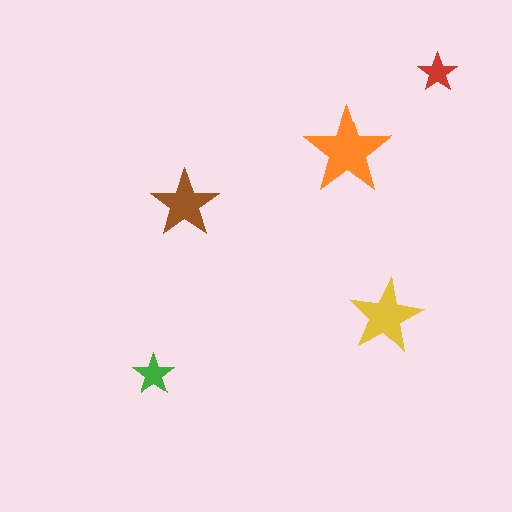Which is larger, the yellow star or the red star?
The yellow one.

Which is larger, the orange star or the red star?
The orange one.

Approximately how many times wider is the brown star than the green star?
About 1.5 times wider.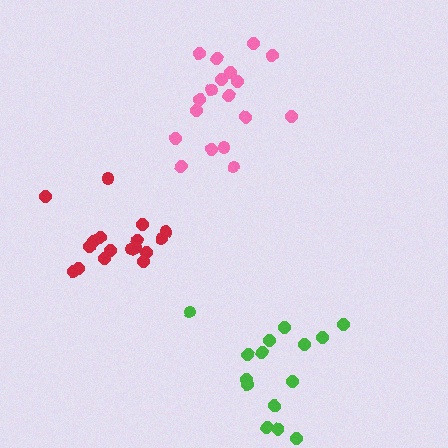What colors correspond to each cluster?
The clusters are colored: pink, green, red.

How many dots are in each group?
Group 1: 18 dots, Group 2: 15 dots, Group 3: 17 dots (50 total).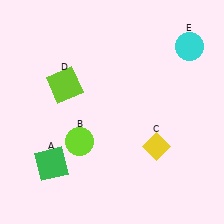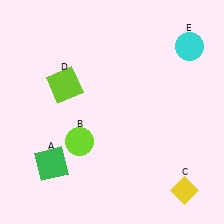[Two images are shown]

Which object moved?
The yellow diamond (C) moved down.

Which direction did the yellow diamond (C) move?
The yellow diamond (C) moved down.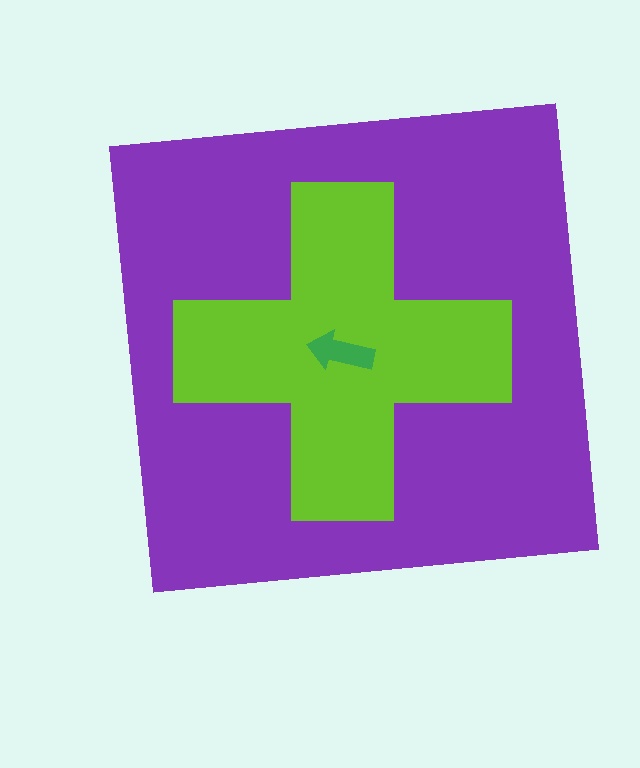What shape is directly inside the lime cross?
The green arrow.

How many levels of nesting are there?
3.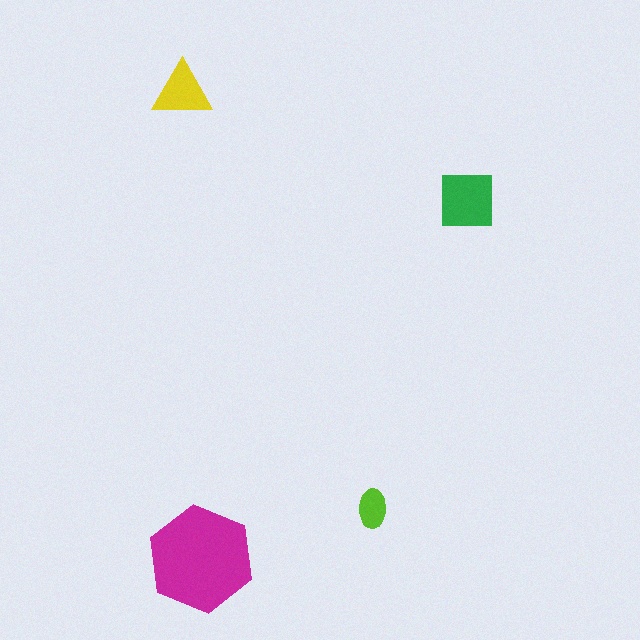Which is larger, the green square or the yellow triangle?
The green square.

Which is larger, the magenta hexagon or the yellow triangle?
The magenta hexagon.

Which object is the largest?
The magenta hexagon.